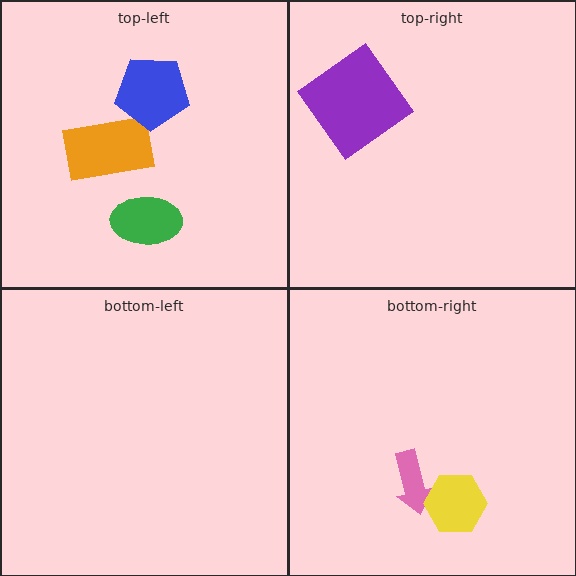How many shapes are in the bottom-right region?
2.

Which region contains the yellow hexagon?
The bottom-right region.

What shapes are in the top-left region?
The orange rectangle, the blue pentagon, the green ellipse.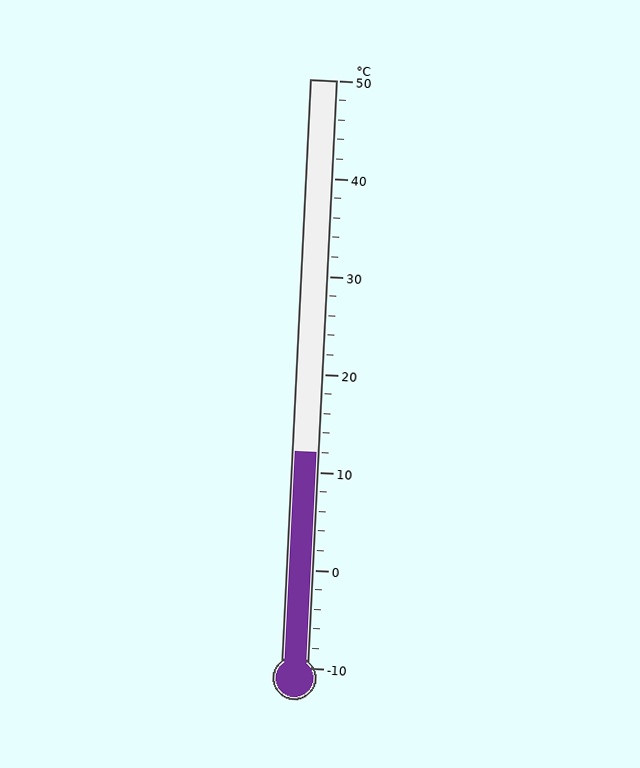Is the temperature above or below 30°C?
The temperature is below 30°C.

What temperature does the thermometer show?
The thermometer shows approximately 12°C.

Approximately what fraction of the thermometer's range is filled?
The thermometer is filled to approximately 35% of its range.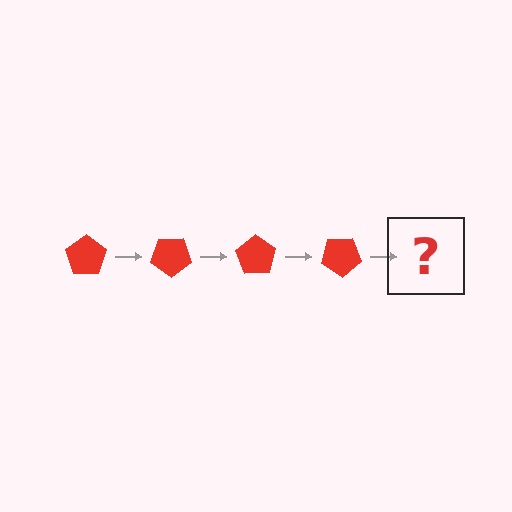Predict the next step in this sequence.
The next step is a red pentagon rotated 140 degrees.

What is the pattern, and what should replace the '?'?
The pattern is that the pentagon rotates 35 degrees each step. The '?' should be a red pentagon rotated 140 degrees.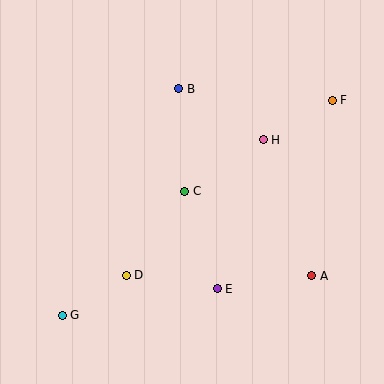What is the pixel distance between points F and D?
The distance between F and D is 270 pixels.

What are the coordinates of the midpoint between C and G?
The midpoint between C and G is at (123, 253).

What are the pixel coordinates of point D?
Point D is at (126, 275).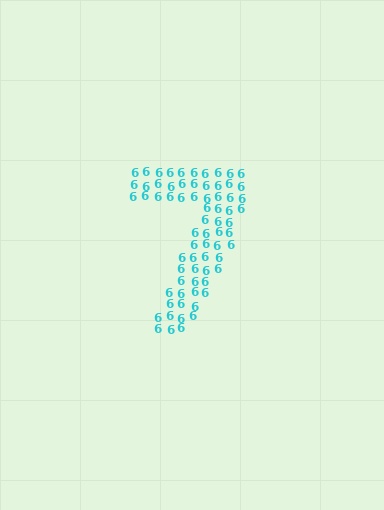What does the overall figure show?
The overall figure shows the digit 7.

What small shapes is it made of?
It is made of small digit 6's.